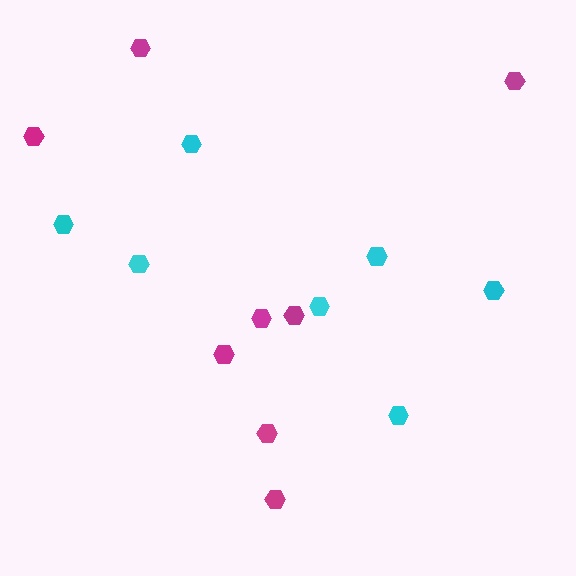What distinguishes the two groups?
There are 2 groups: one group of cyan hexagons (7) and one group of magenta hexagons (8).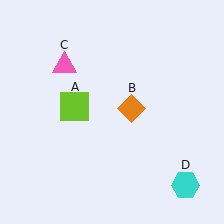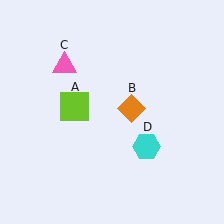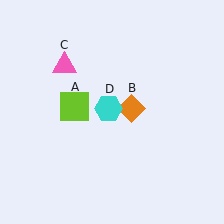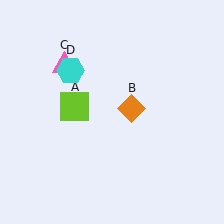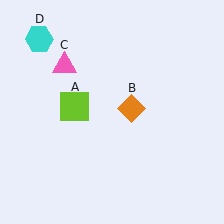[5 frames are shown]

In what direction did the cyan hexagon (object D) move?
The cyan hexagon (object D) moved up and to the left.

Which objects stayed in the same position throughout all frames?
Lime square (object A) and orange diamond (object B) and pink triangle (object C) remained stationary.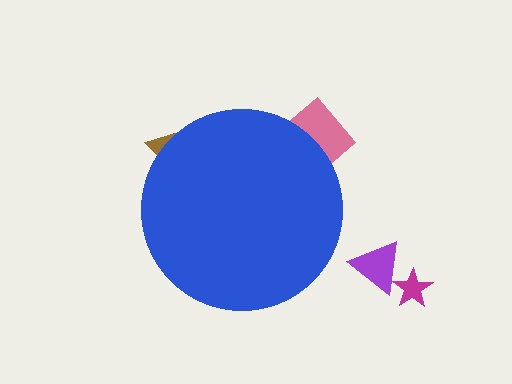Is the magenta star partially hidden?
No, the magenta star is fully visible.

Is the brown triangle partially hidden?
Yes, the brown triangle is partially hidden behind the blue circle.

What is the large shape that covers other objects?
A blue circle.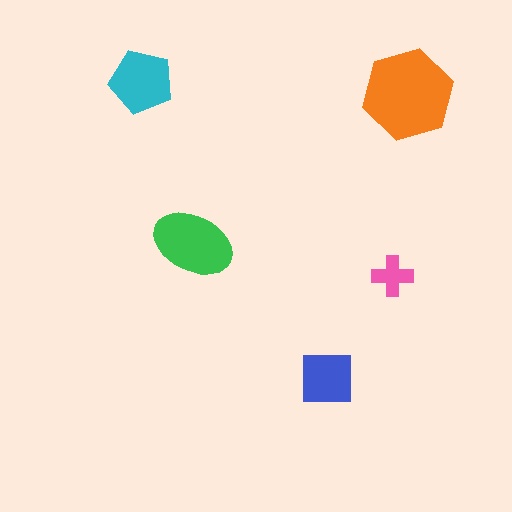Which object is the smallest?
The pink cross.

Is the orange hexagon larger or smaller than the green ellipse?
Larger.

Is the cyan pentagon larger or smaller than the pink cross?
Larger.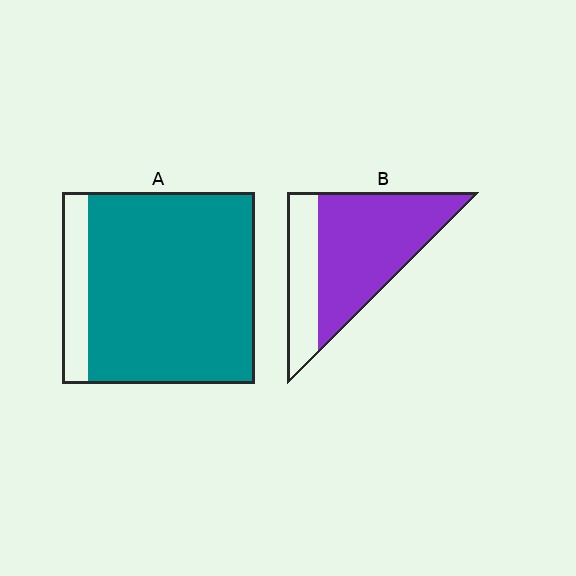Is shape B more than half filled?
Yes.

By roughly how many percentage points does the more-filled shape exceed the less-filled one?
By roughly 15 percentage points (A over B).